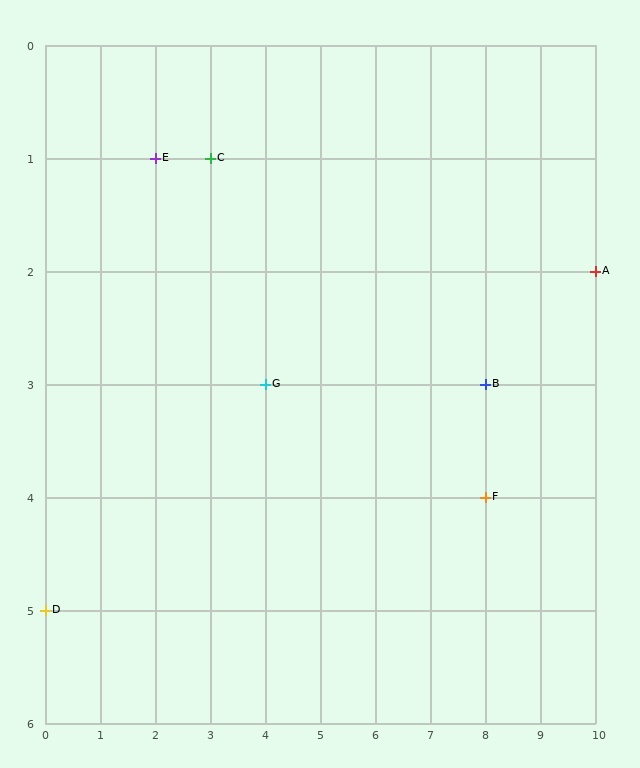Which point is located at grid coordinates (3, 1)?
Point C is at (3, 1).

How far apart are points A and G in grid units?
Points A and G are 6 columns and 1 row apart (about 6.1 grid units diagonally).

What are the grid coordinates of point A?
Point A is at grid coordinates (10, 2).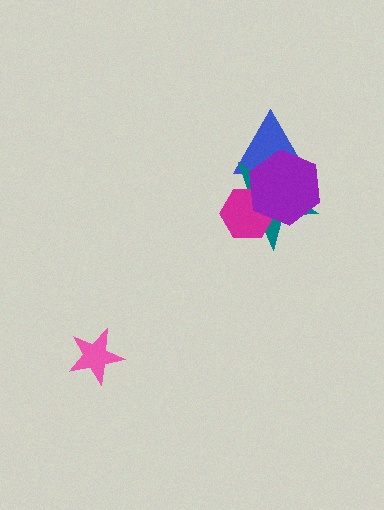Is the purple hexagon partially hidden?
No, no other shape covers it.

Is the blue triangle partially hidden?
Yes, it is partially covered by another shape.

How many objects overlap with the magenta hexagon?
2 objects overlap with the magenta hexagon.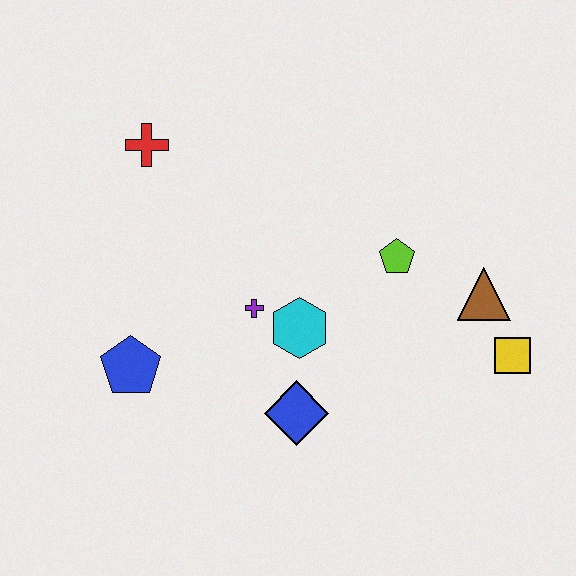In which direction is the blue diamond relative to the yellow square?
The blue diamond is to the left of the yellow square.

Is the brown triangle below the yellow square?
No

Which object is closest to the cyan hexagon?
The purple cross is closest to the cyan hexagon.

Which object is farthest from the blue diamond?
The red cross is farthest from the blue diamond.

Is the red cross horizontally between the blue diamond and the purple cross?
No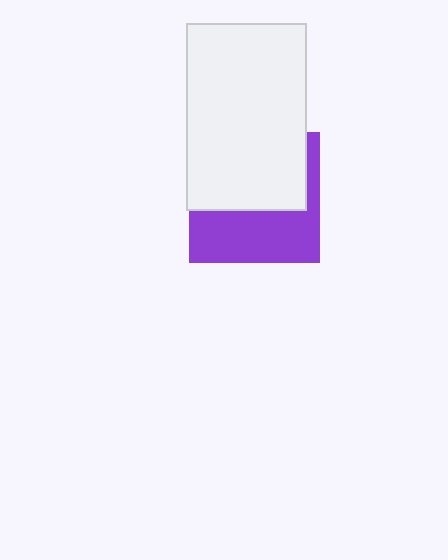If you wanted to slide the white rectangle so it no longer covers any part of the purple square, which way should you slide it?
Slide it up — that is the most direct way to separate the two shapes.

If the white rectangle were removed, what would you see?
You would see the complete purple square.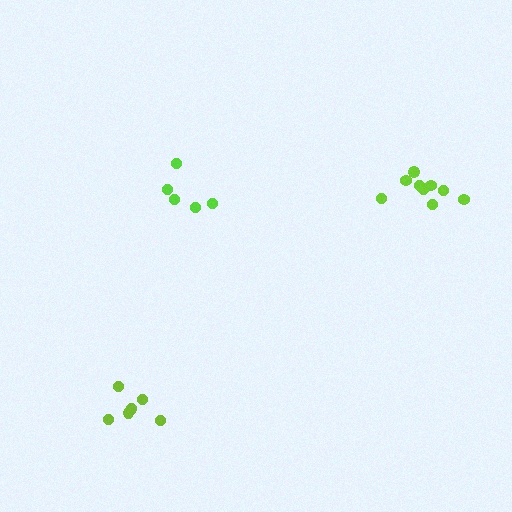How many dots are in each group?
Group 1: 7 dots, Group 2: 5 dots, Group 3: 9 dots (21 total).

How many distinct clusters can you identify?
There are 3 distinct clusters.